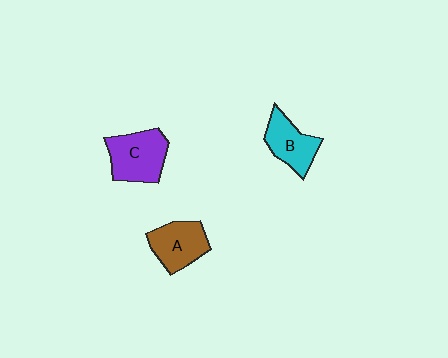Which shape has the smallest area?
Shape B (cyan).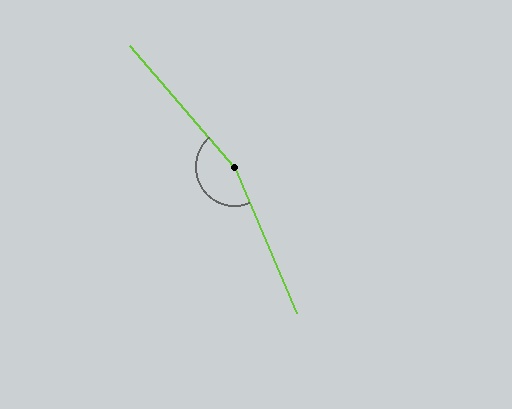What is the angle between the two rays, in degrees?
Approximately 162 degrees.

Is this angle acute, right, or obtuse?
It is obtuse.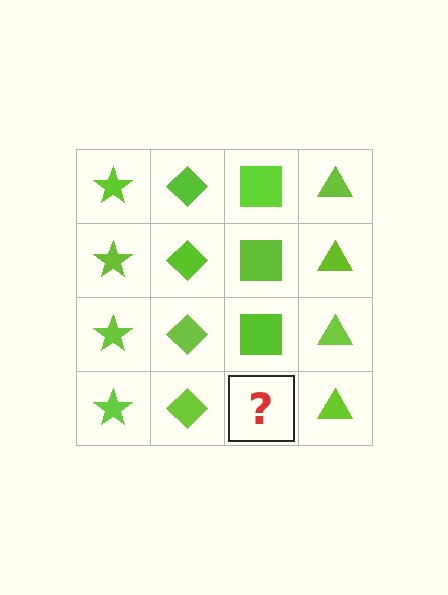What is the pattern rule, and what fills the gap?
The rule is that each column has a consistent shape. The gap should be filled with a lime square.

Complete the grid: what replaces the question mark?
The question mark should be replaced with a lime square.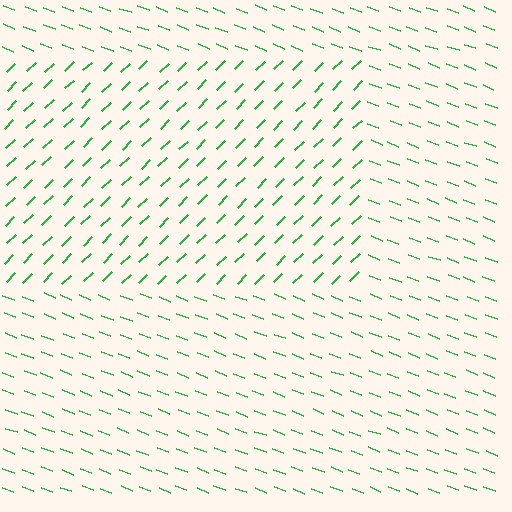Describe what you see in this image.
The image is filled with small green line segments. A rectangle region in the image has lines oriented differently from the surrounding lines, creating a visible texture boundary.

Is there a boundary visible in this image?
Yes, there is a texture boundary formed by a change in line orientation.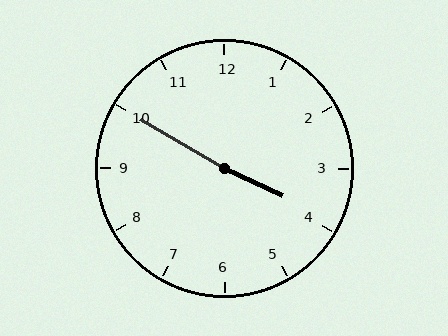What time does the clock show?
3:50.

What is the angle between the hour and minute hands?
Approximately 175 degrees.